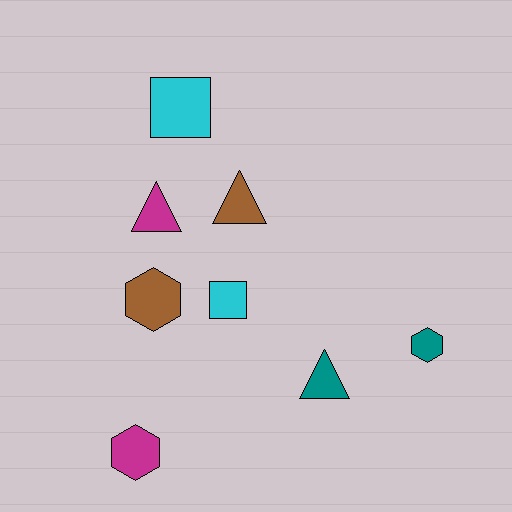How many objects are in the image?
There are 8 objects.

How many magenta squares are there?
There are no magenta squares.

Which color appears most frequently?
Teal, with 2 objects.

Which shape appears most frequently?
Triangle, with 3 objects.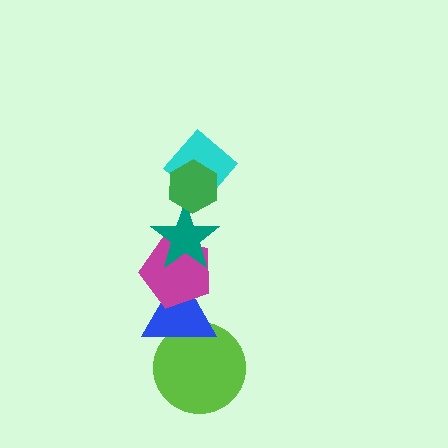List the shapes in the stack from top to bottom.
From top to bottom: the green hexagon, the cyan diamond, the teal star, the magenta pentagon, the blue triangle, the lime circle.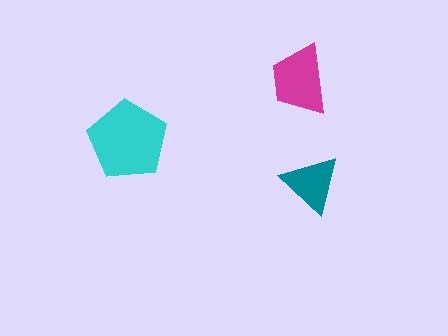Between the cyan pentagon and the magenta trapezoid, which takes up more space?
The cyan pentagon.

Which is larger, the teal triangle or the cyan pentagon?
The cyan pentagon.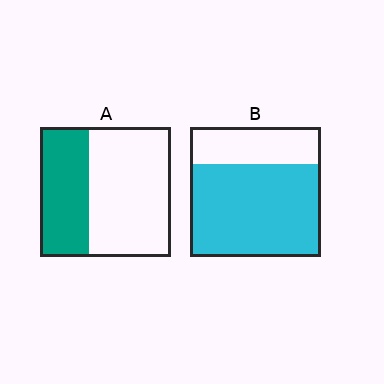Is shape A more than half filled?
No.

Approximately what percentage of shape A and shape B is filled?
A is approximately 35% and B is approximately 70%.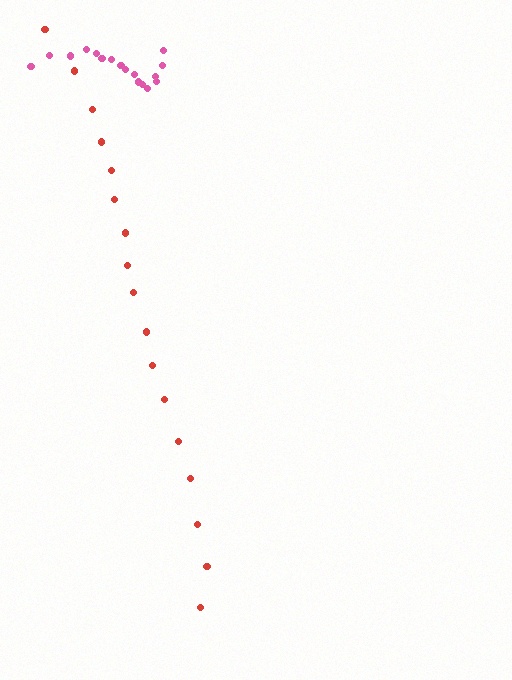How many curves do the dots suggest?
There are 2 distinct paths.